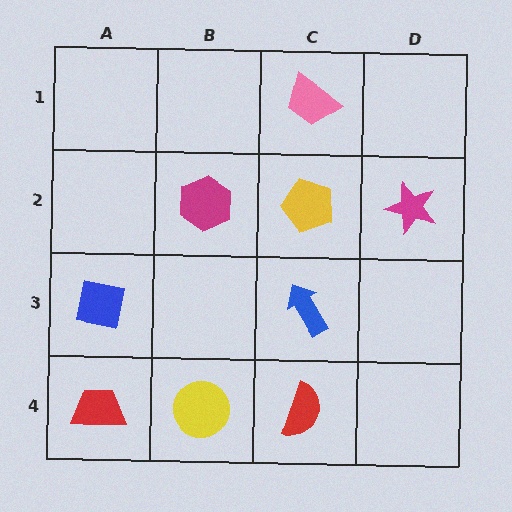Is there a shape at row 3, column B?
No, that cell is empty.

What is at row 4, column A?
A red trapezoid.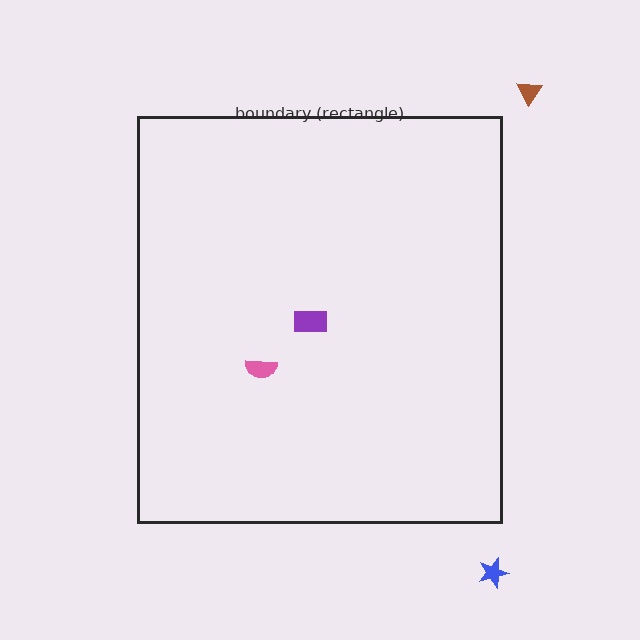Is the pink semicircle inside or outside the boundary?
Inside.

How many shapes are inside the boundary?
2 inside, 2 outside.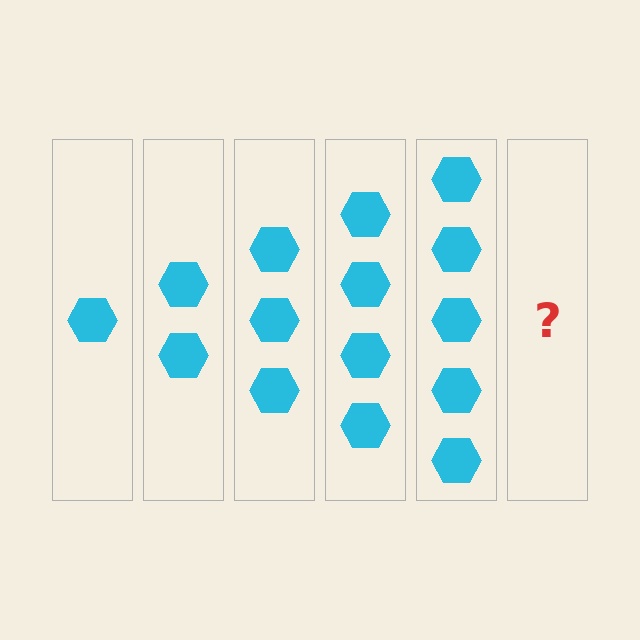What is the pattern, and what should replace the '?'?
The pattern is that each step adds one more hexagon. The '?' should be 6 hexagons.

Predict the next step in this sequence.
The next step is 6 hexagons.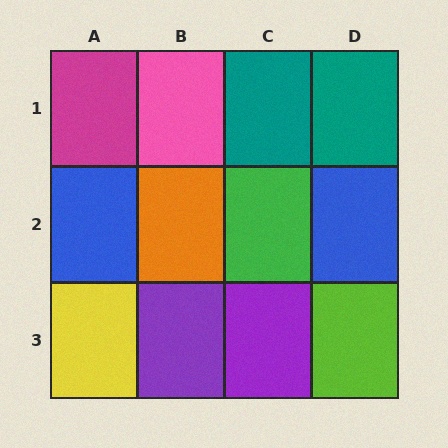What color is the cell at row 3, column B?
Purple.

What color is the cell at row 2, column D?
Blue.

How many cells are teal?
2 cells are teal.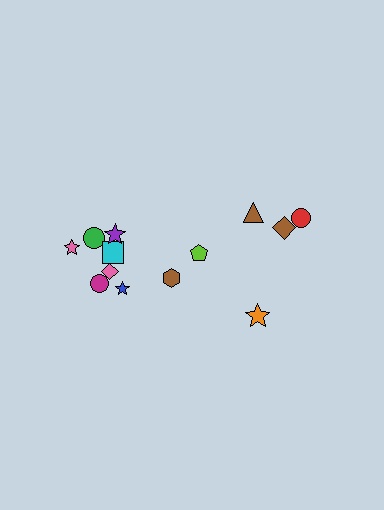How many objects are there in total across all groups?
There are 13 objects.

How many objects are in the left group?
There are 8 objects.